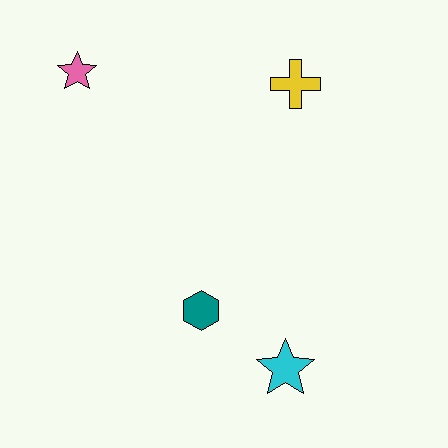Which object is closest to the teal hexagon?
The cyan star is closest to the teal hexagon.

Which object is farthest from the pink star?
The cyan star is farthest from the pink star.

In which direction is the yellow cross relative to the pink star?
The yellow cross is to the right of the pink star.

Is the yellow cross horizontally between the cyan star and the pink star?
No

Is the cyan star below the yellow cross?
Yes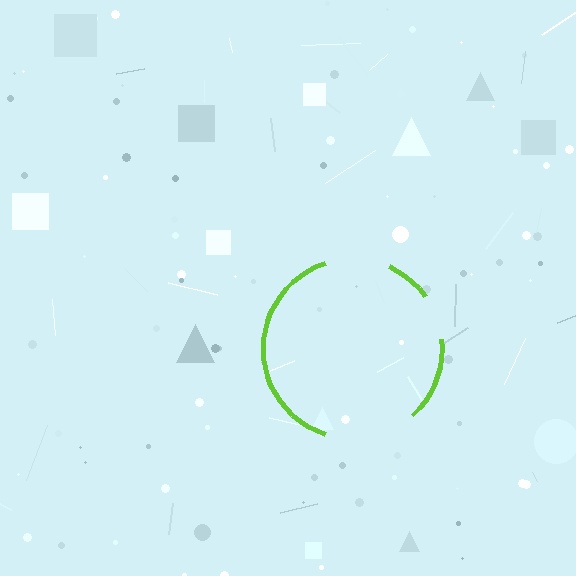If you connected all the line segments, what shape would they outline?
They would outline a circle.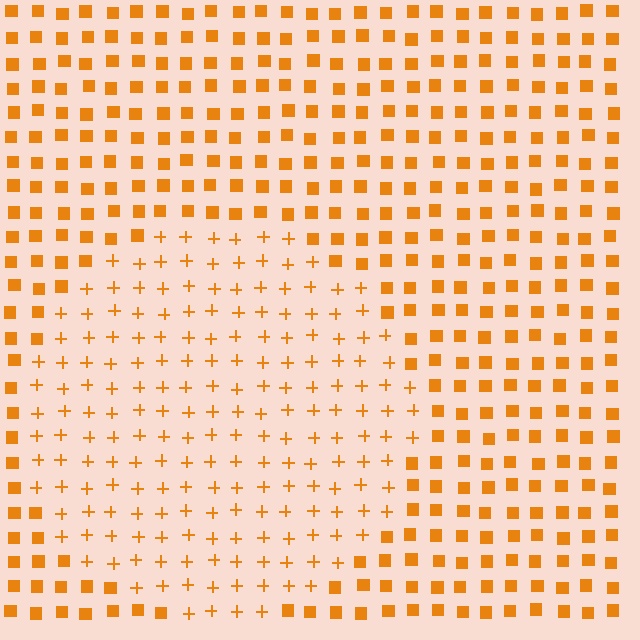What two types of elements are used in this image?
The image uses plus signs inside the circle region and squares outside it.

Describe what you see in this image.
The image is filled with small orange elements arranged in a uniform grid. A circle-shaped region contains plus signs, while the surrounding area contains squares. The boundary is defined purely by the change in element shape.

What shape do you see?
I see a circle.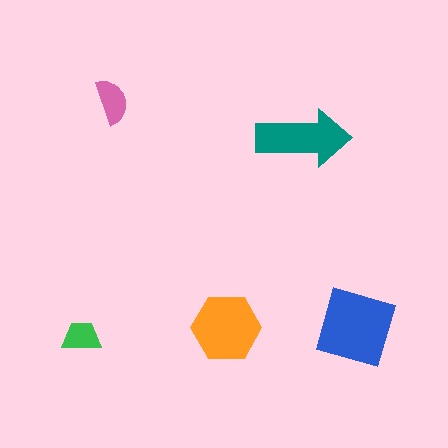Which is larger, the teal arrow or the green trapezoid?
The teal arrow.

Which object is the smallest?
The green trapezoid.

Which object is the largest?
The blue square.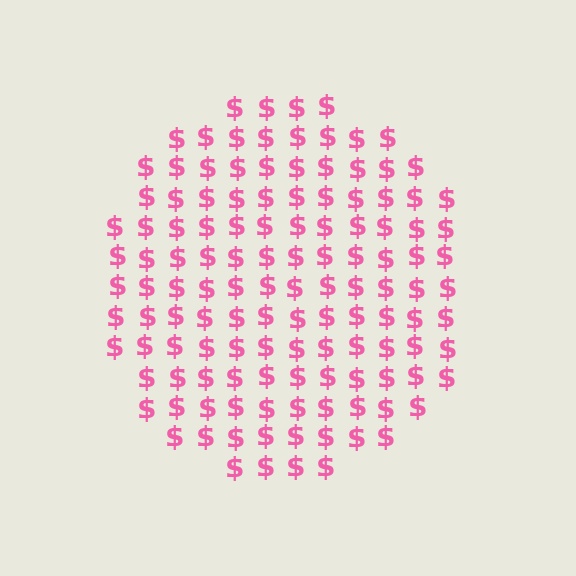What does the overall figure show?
The overall figure shows a circle.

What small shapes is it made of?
It is made of small dollar signs.